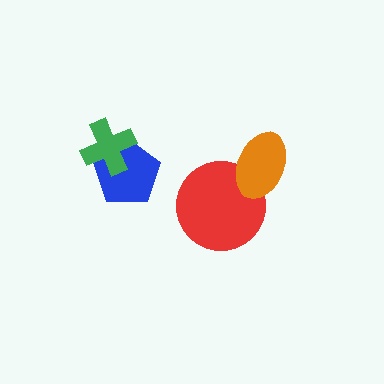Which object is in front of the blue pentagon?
The green cross is in front of the blue pentagon.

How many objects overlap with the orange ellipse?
1 object overlaps with the orange ellipse.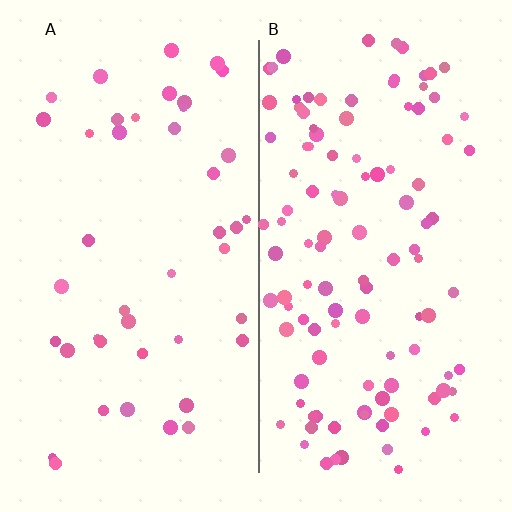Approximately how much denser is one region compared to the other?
Approximately 2.6× — region B over region A.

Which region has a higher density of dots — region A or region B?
B (the right).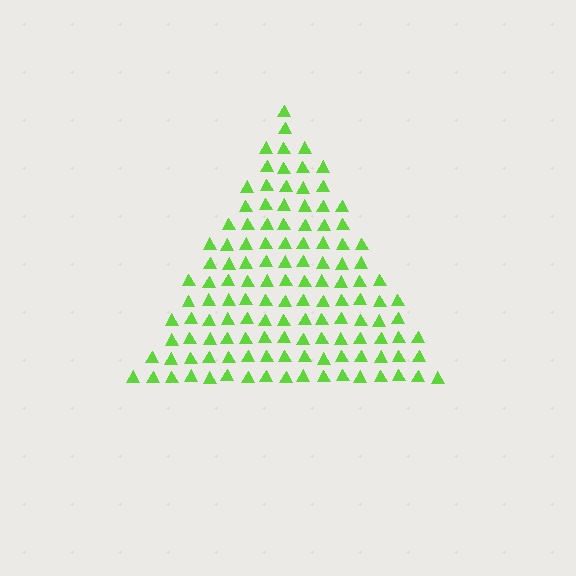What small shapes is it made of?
It is made of small triangles.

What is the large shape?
The large shape is a triangle.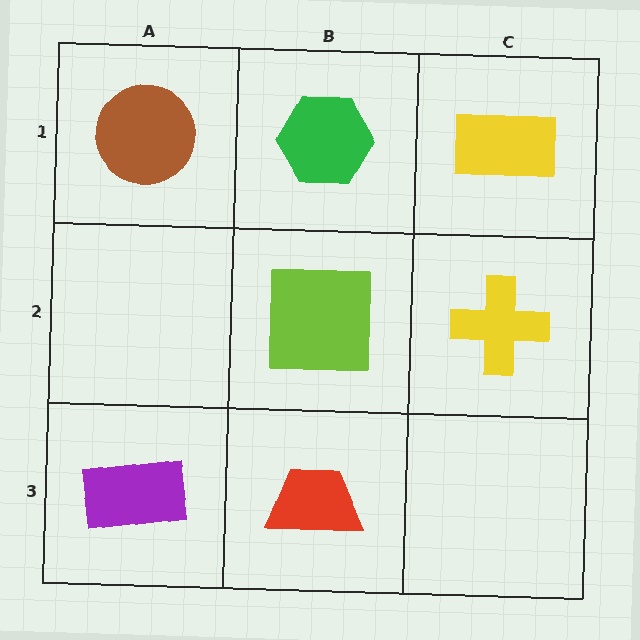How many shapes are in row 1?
3 shapes.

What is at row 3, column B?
A red trapezoid.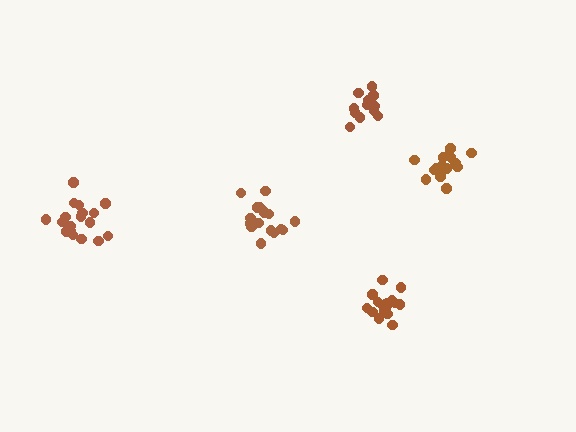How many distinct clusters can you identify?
There are 5 distinct clusters.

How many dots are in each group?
Group 1: 17 dots, Group 2: 18 dots, Group 3: 18 dots, Group 4: 12 dots, Group 5: 18 dots (83 total).